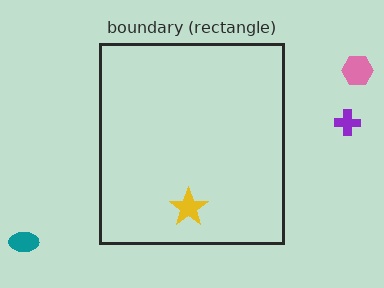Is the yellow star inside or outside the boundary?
Inside.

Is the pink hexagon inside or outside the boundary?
Outside.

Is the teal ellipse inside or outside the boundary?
Outside.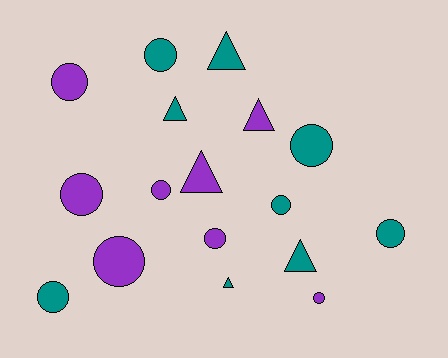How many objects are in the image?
There are 17 objects.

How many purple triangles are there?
There are 2 purple triangles.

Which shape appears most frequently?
Circle, with 11 objects.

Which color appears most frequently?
Teal, with 9 objects.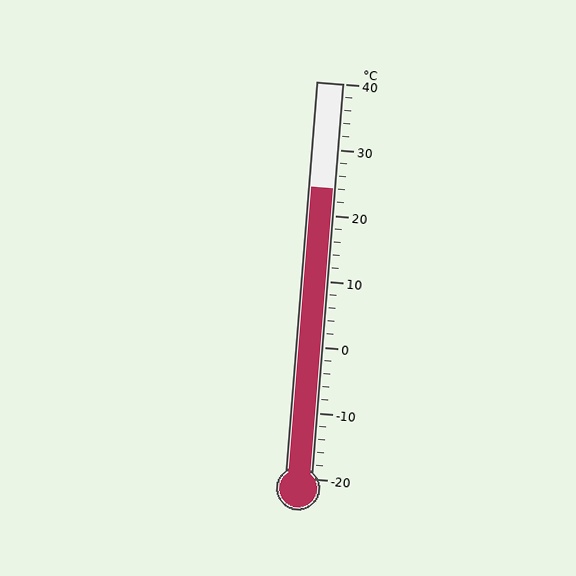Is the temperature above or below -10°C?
The temperature is above -10°C.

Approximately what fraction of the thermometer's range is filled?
The thermometer is filled to approximately 75% of its range.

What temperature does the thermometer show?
The thermometer shows approximately 24°C.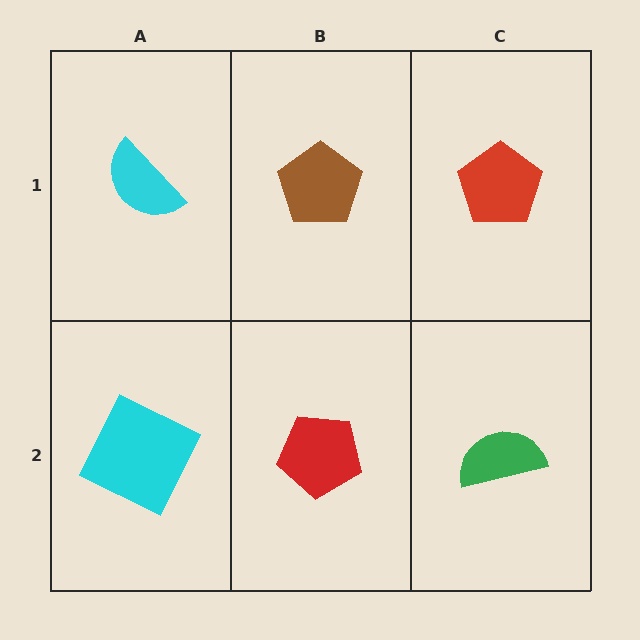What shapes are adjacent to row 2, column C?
A red pentagon (row 1, column C), a red pentagon (row 2, column B).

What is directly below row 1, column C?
A green semicircle.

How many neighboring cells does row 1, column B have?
3.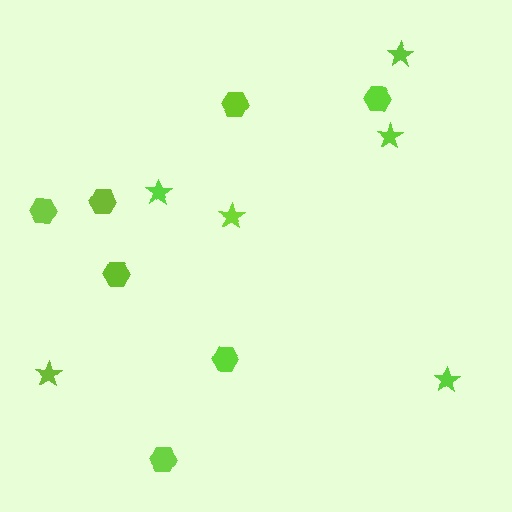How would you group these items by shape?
There are 2 groups: one group of hexagons (7) and one group of stars (6).